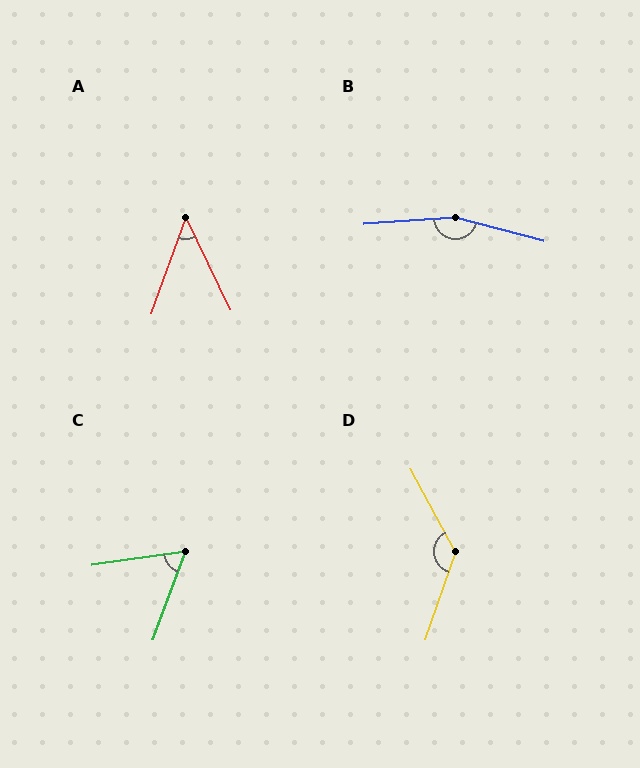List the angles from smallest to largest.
A (45°), C (62°), D (133°), B (161°).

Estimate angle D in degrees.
Approximately 133 degrees.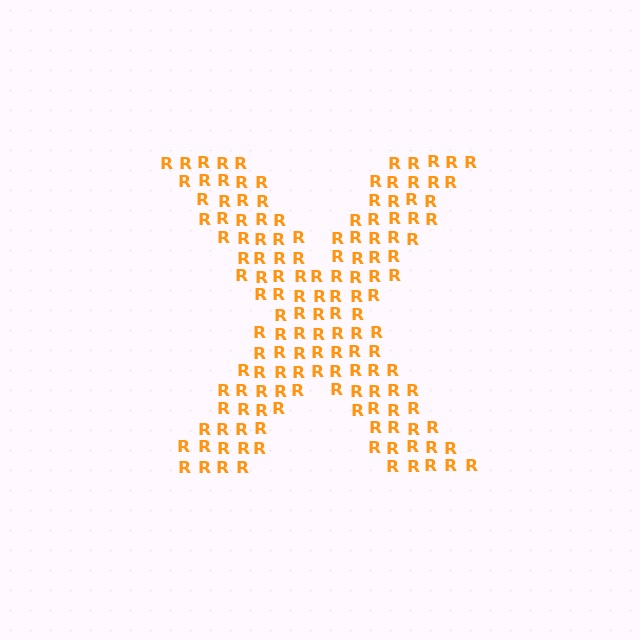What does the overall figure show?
The overall figure shows the letter X.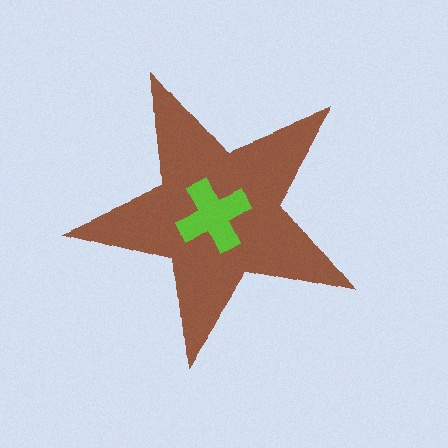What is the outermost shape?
The brown star.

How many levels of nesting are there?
2.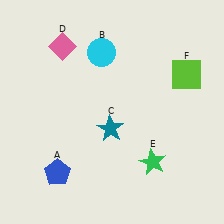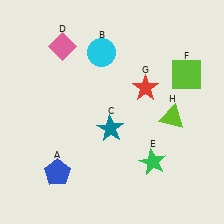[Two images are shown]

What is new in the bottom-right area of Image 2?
A lime triangle (H) was added in the bottom-right area of Image 2.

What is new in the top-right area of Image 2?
A red star (G) was added in the top-right area of Image 2.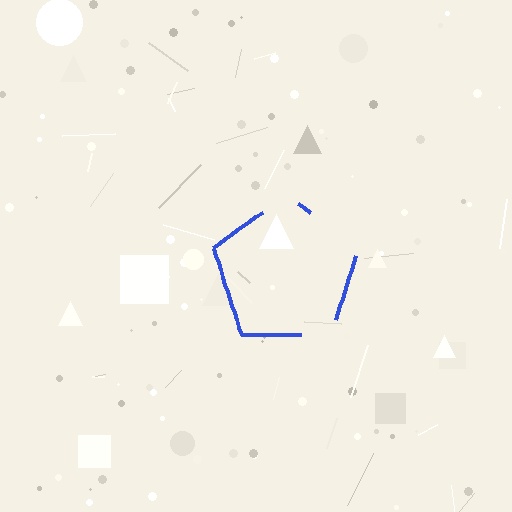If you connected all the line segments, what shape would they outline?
They would outline a pentagon.